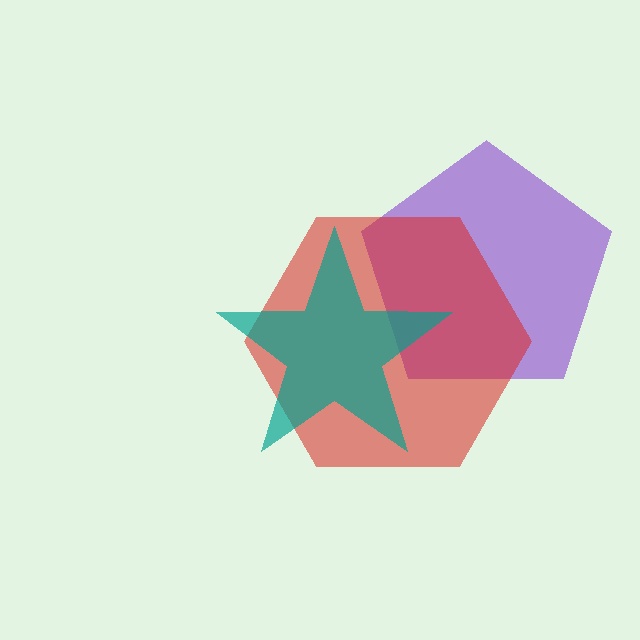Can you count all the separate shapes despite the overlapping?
Yes, there are 3 separate shapes.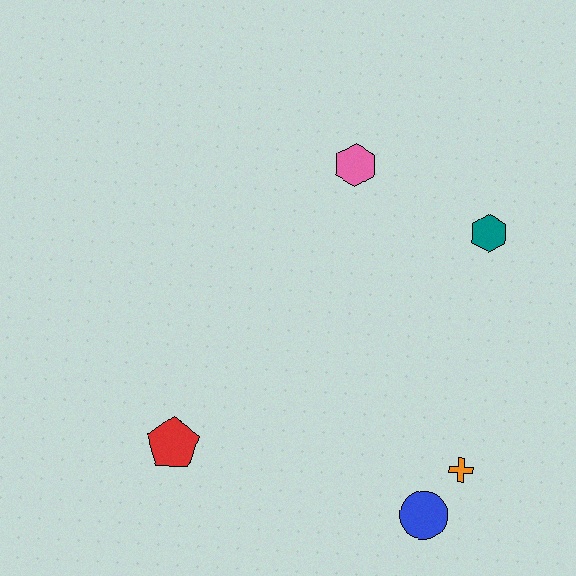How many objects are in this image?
There are 5 objects.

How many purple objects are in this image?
There are no purple objects.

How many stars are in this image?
There are no stars.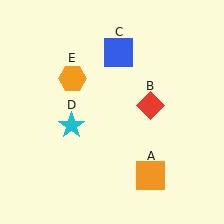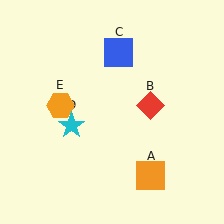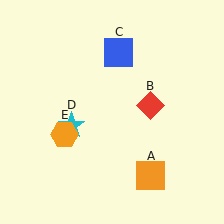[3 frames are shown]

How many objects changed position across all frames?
1 object changed position: orange hexagon (object E).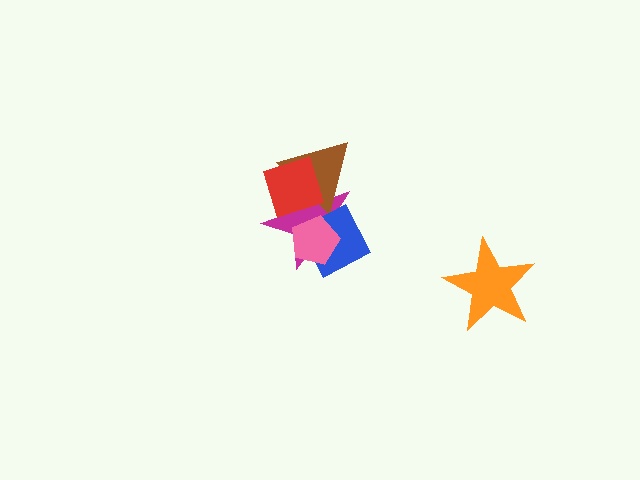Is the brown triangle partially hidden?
Yes, it is partially covered by another shape.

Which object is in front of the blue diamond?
The pink pentagon is in front of the blue diamond.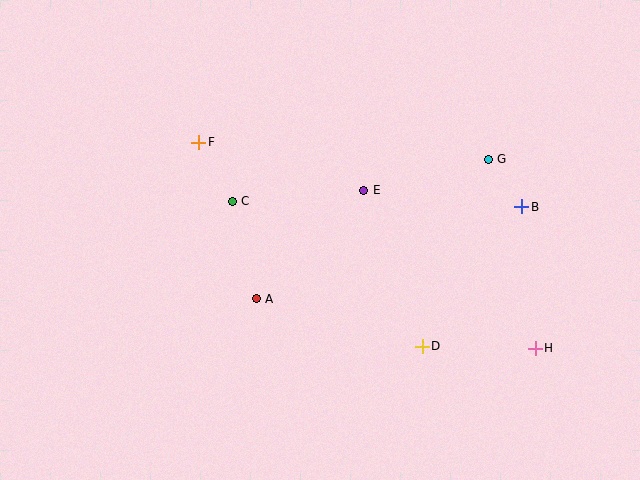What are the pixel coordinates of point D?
Point D is at (422, 346).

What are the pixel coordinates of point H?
Point H is at (535, 348).